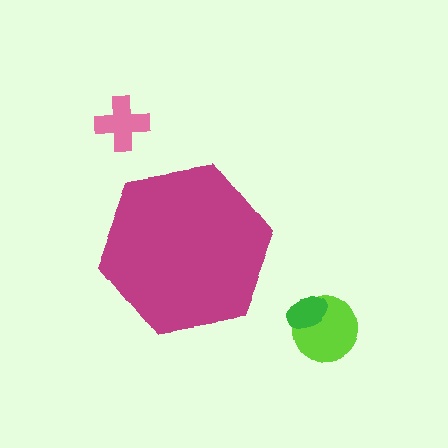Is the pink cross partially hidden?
No, the pink cross is fully visible.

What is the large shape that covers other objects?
A magenta hexagon.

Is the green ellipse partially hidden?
No, the green ellipse is fully visible.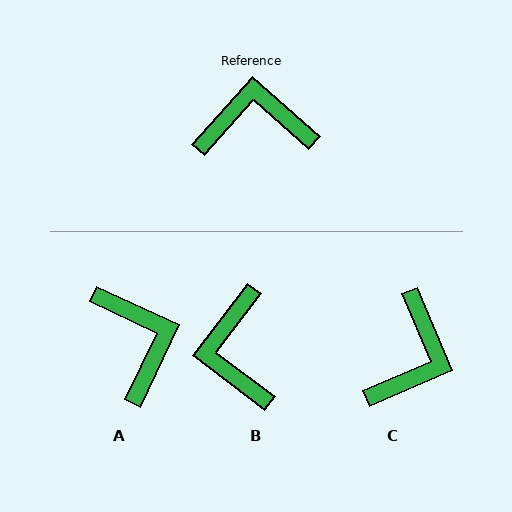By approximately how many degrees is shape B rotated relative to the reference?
Approximately 94 degrees counter-clockwise.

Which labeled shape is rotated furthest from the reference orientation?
C, about 115 degrees away.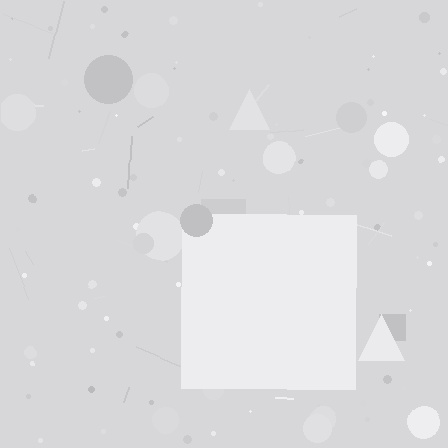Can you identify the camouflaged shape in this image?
The camouflaged shape is a square.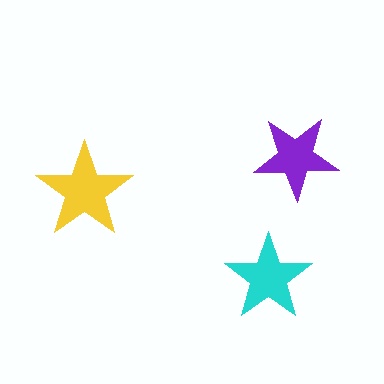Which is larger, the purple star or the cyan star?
The cyan one.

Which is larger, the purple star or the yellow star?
The yellow one.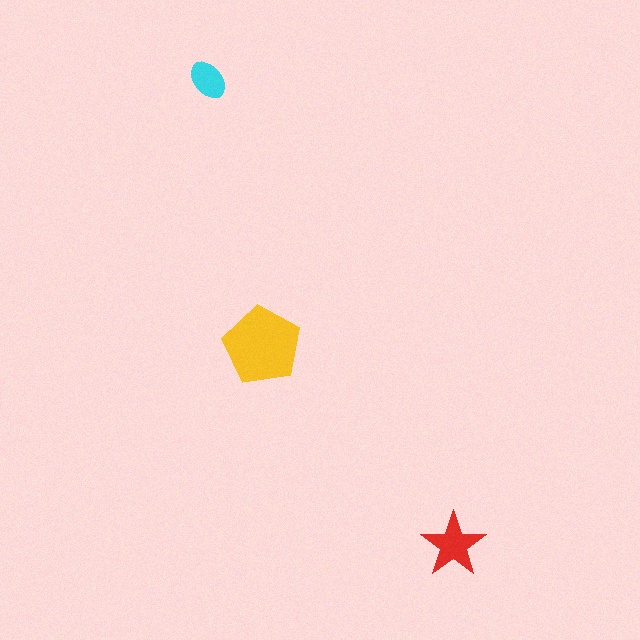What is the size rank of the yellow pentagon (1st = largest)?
1st.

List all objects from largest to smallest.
The yellow pentagon, the red star, the cyan ellipse.